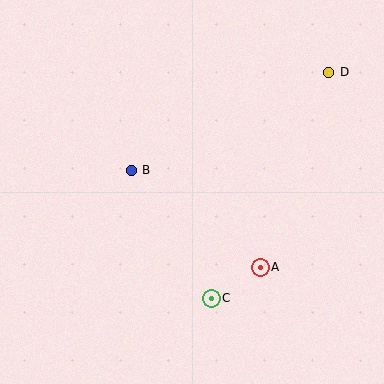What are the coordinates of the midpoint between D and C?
The midpoint between D and C is at (270, 185).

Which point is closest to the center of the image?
Point B at (131, 170) is closest to the center.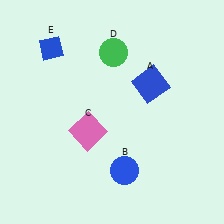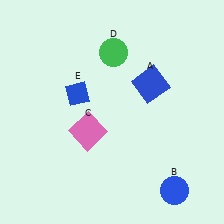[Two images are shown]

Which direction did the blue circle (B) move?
The blue circle (B) moved right.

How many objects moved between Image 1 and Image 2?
2 objects moved between the two images.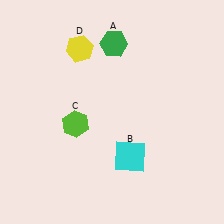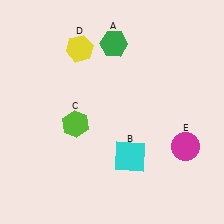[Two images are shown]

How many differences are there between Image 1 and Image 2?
There is 1 difference between the two images.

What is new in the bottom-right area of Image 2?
A magenta circle (E) was added in the bottom-right area of Image 2.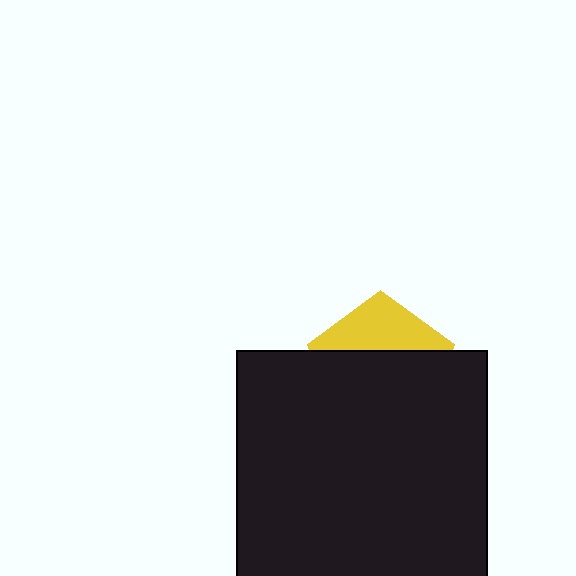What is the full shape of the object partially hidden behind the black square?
The partially hidden object is a yellow pentagon.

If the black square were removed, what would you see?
You would see the complete yellow pentagon.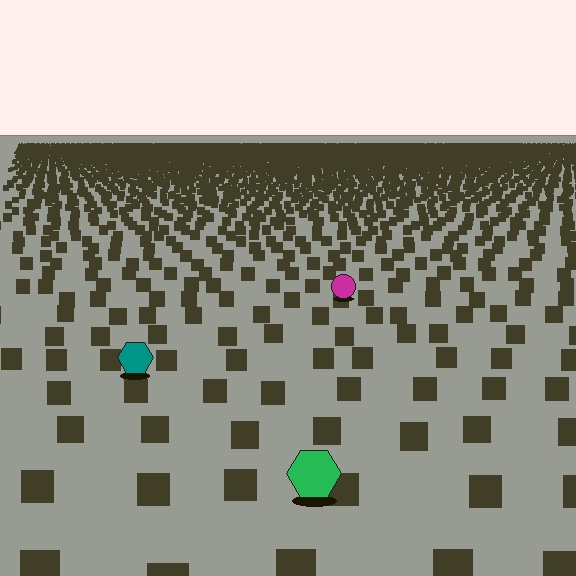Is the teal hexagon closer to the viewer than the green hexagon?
No. The green hexagon is closer — you can tell from the texture gradient: the ground texture is coarser near it.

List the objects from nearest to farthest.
From nearest to farthest: the green hexagon, the teal hexagon, the magenta circle.